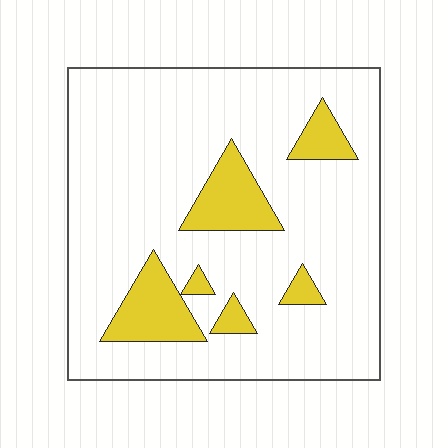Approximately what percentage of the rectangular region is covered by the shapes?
Approximately 15%.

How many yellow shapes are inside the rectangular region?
6.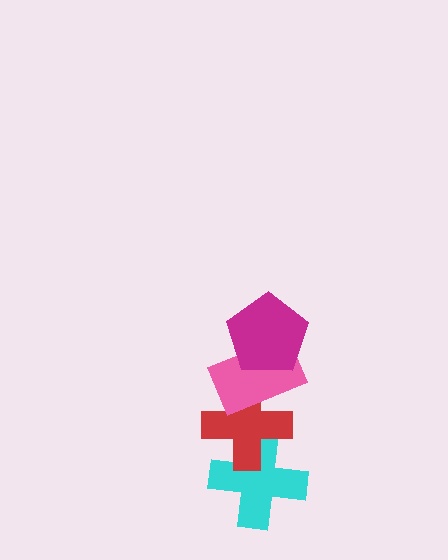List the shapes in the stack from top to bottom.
From top to bottom: the magenta pentagon, the pink rectangle, the red cross, the cyan cross.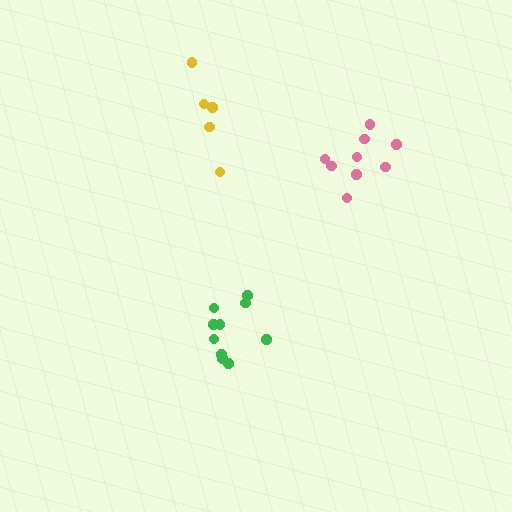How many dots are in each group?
Group 1: 9 dots, Group 2: 10 dots, Group 3: 5 dots (24 total).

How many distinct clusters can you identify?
There are 3 distinct clusters.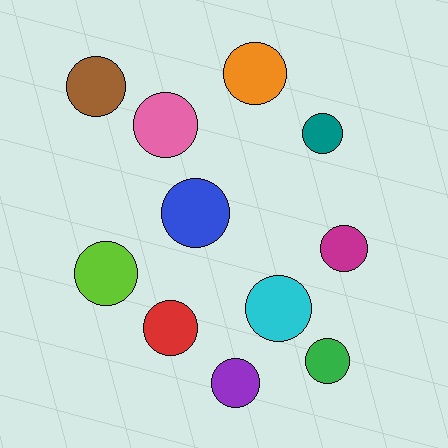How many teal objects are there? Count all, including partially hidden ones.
There is 1 teal object.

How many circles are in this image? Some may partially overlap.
There are 11 circles.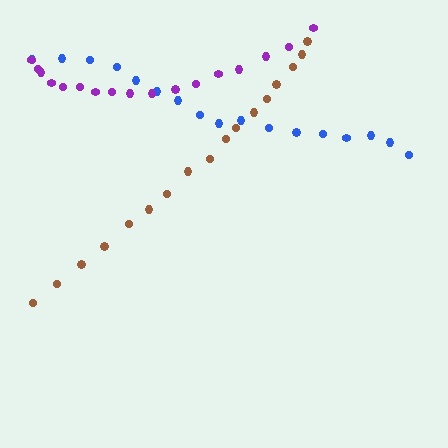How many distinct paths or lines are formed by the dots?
There are 3 distinct paths.